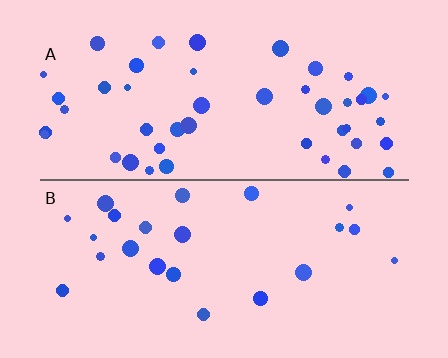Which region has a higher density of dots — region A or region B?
A (the top).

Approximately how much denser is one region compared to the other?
Approximately 2.0× — region A over region B.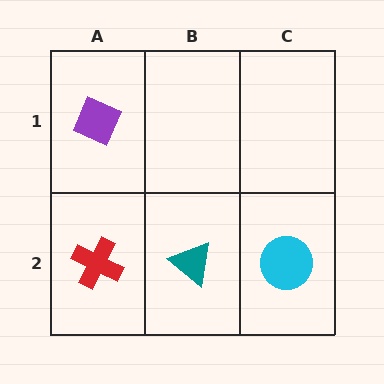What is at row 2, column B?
A teal triangle.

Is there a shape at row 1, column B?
No, that cell is empty.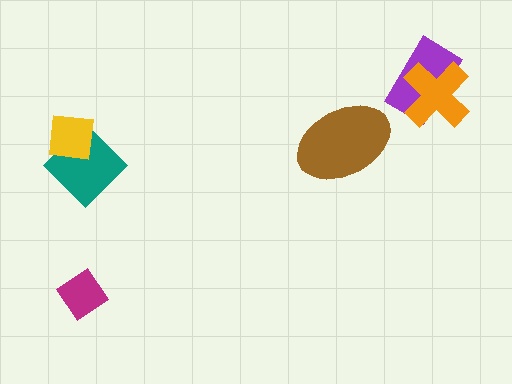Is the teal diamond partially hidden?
Yes, it is partially covered by another shape.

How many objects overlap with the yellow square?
1 object overlaps with the yellow square.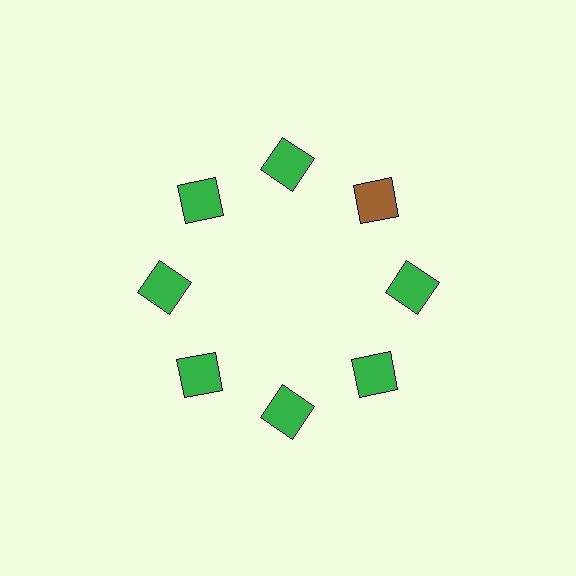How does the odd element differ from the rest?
It has a different color: brown instead of green.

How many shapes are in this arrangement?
There are 8 shapes arranged in a ring pattern.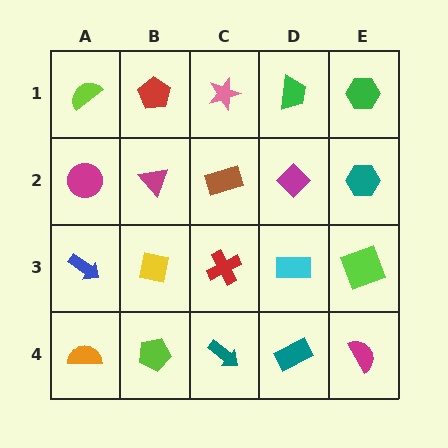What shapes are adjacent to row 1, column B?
A magenta triangle (row 2, column B), a lime semicircle (row 1, column A), a pink star (row 1, column C).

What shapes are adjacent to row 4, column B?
A yellow square (row 3, column B), an orange semicircle (row 4, column A), a teal arrow (row 4, column C).